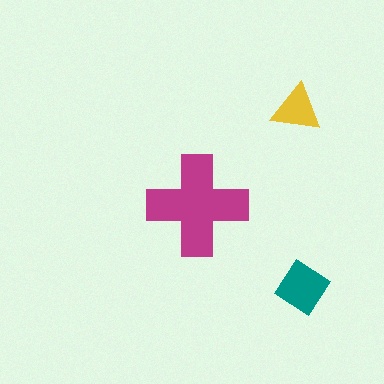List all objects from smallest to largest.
The yellow triangle, the teal diamond, the magenta cross.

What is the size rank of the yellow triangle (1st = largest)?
3rd.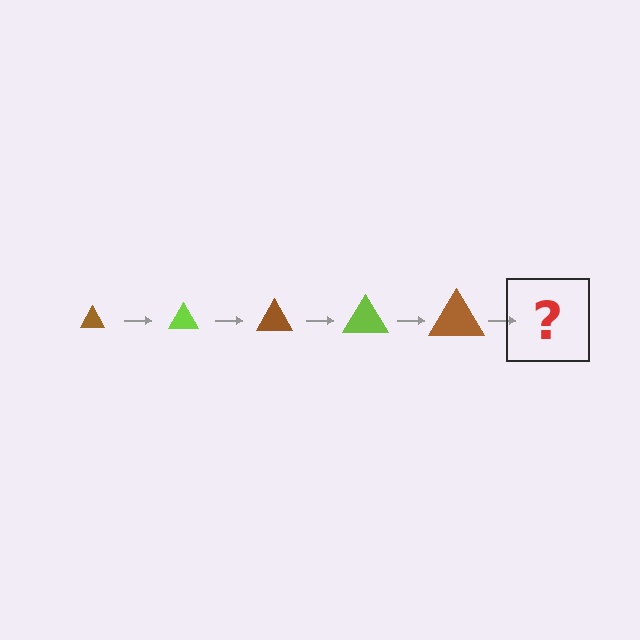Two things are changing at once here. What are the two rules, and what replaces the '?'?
The two rules are that the triangle grows larger each step and the color cycles through brown and lime. The '?' should be a lime triangle, larger than the previous one.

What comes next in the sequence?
The next element should be a lime triangle, larger than the previous one.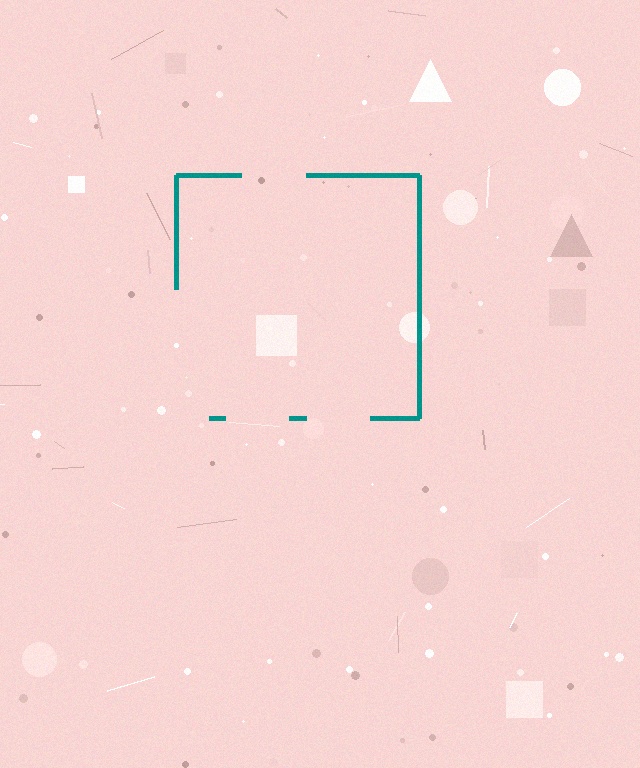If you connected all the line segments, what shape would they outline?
They would outline a square.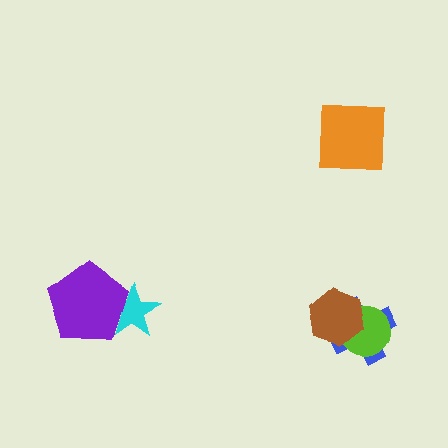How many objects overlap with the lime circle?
2 objects overlap with the lime circle.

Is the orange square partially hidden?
No, no other shape covers it.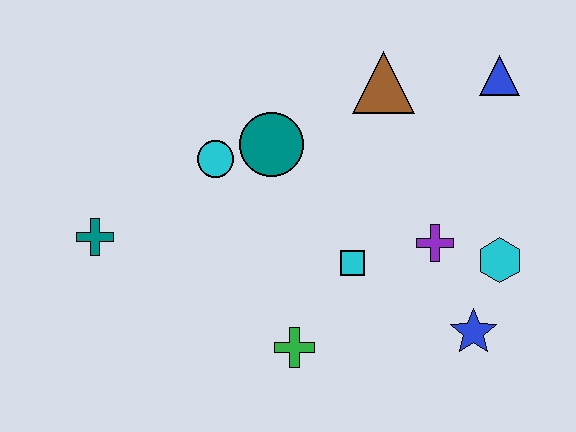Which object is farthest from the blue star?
The teal cross is farthest from the blue star.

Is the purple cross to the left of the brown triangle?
No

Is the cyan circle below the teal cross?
No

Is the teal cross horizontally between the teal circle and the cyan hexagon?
No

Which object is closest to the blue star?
The cyan hexagon is closest to the blue star.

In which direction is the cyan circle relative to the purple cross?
The cyan circle is to the left of the purple cross.